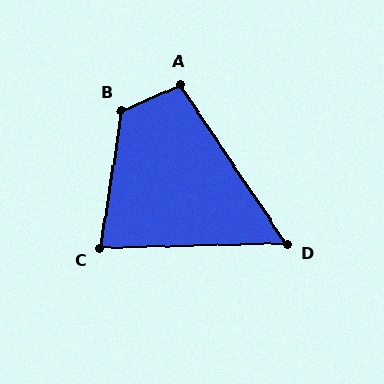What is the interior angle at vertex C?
Approximately 80 degrees (acute).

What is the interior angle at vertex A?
Approximately 100 degrees (obtuse).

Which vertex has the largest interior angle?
B, at approximately 122 degrees.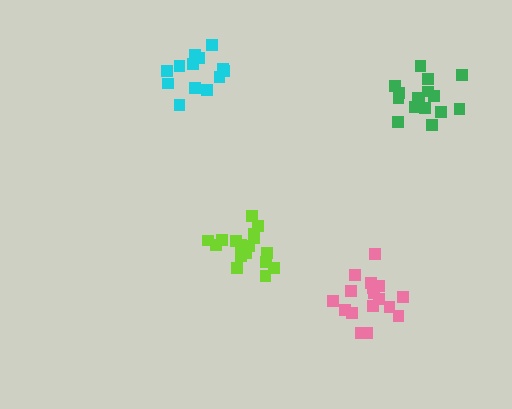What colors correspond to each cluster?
The clusters are colored: cyan, green, pink, lime.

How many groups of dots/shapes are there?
There are 4 groups.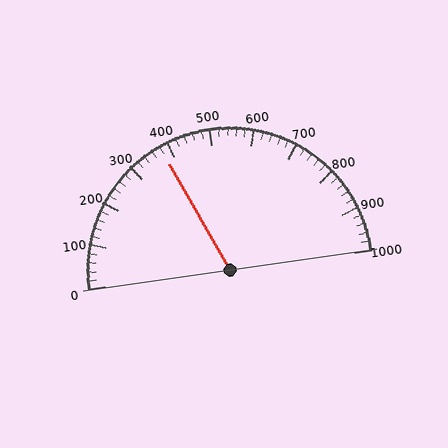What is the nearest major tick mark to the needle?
The nearest major tick mark is 400.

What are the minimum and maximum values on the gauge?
The gauge ranges from 0 to 1000.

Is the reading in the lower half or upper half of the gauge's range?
The reading is in the lower half of the range (0 to 1000).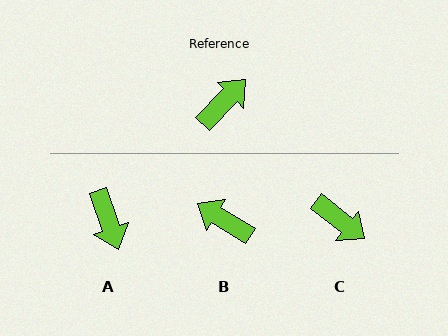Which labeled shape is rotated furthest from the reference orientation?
A, about 117 degrees away.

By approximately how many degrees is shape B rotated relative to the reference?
Approximately 103 degrees counter-clockwise.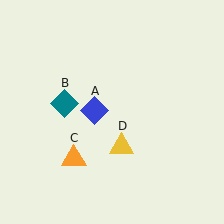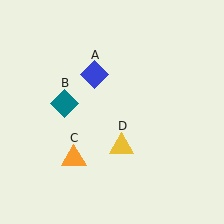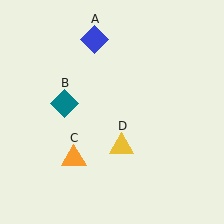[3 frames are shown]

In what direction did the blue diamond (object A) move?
The blue diamond (object A) moved up.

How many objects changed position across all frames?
1 object changed position: blue diamond (object A).